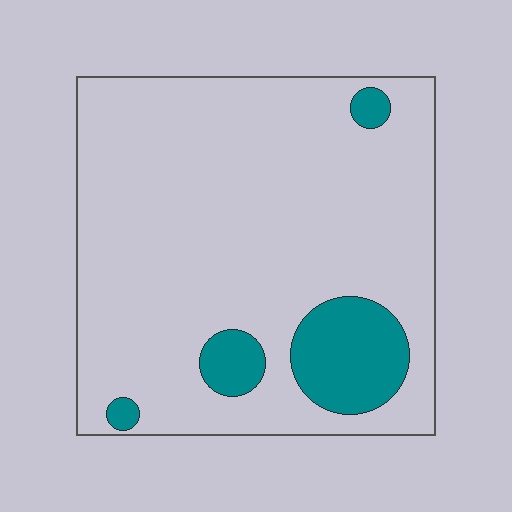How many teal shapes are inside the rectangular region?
4.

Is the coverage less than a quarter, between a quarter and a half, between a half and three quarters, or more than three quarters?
Less than a quarter.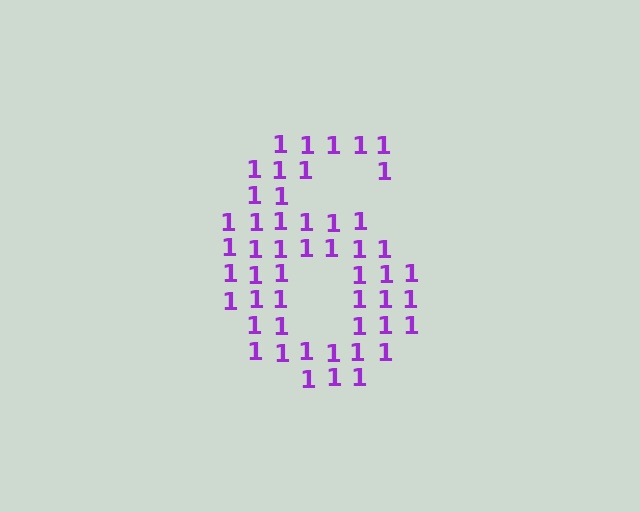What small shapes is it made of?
It is made of small digit 1's.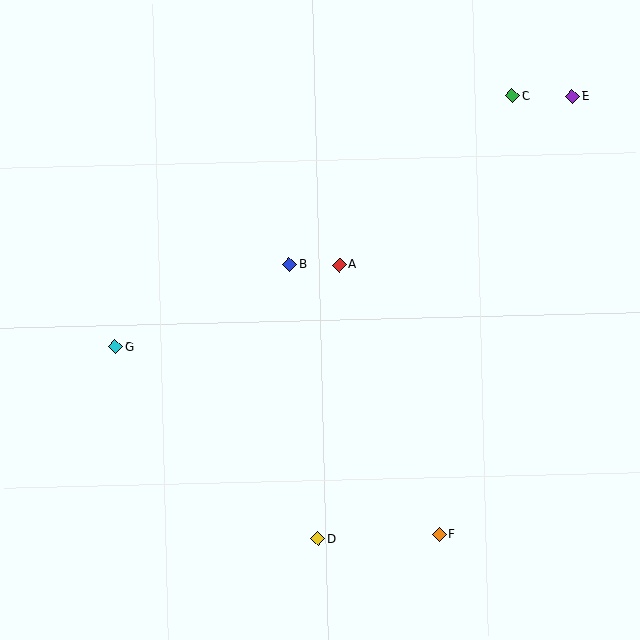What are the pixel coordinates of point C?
Point C is at (512, 96).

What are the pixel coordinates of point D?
Point D is at (318, 539).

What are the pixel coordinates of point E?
Point E is at (572, 96).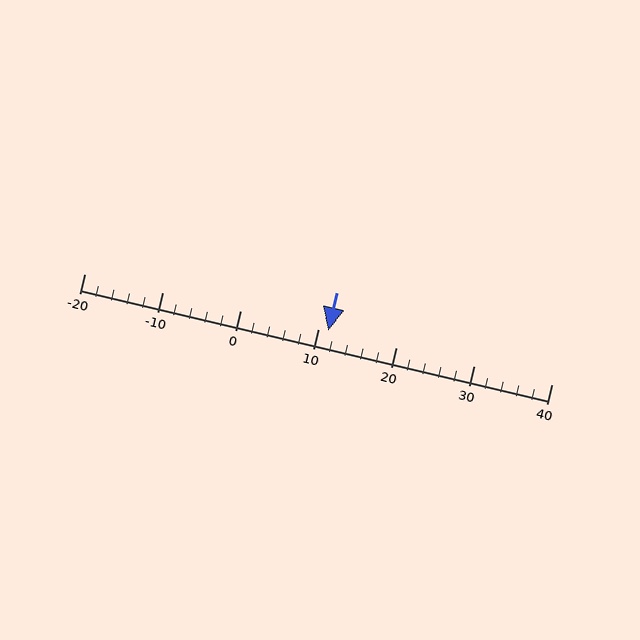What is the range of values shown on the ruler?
The ruler shows values from -20 to 40.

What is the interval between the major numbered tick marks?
The major tick marks are spaced 10 units apart.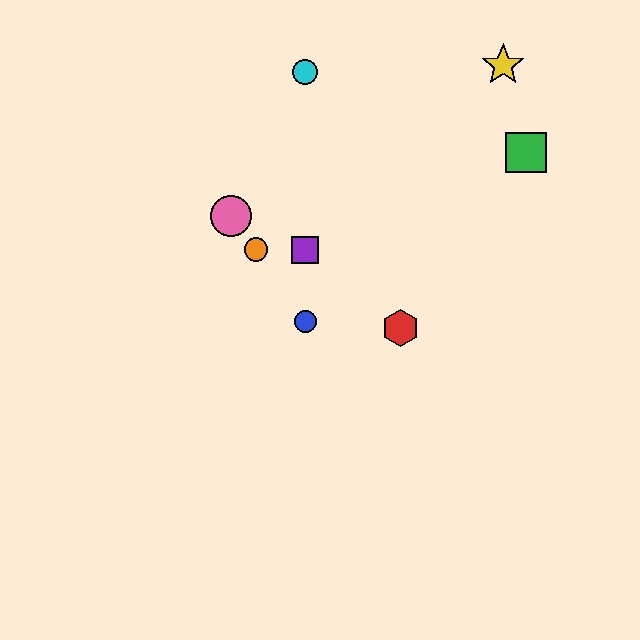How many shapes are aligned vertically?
3 shapes (the blue circle, the purple square, the cyan circle) are aligned vertically.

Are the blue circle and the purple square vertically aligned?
Yes, both are at x≈305.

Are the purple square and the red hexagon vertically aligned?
No, the purple square is at x≈305 and the red hexagon is at x≈400.